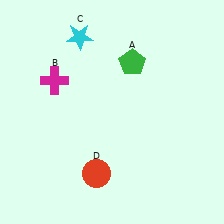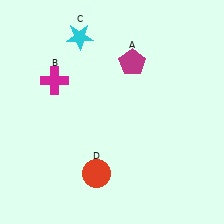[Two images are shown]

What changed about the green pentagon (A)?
In Image 1, A is green. In Image 2, it changed to magenta.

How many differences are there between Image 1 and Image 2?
There is 1 difference between the two images.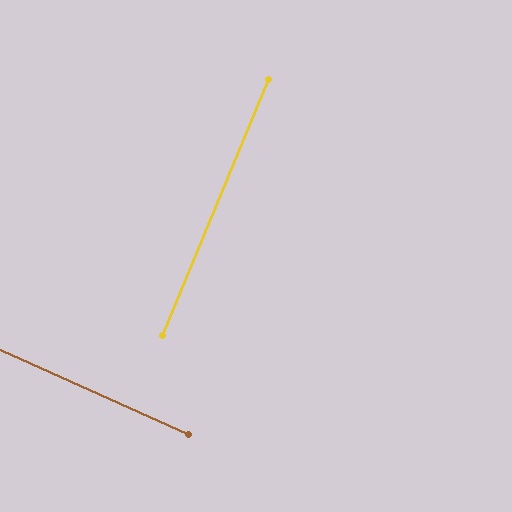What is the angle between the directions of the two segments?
Approximately 88 degrees.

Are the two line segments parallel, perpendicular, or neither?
Perpendicular — they meet at approximately 88°.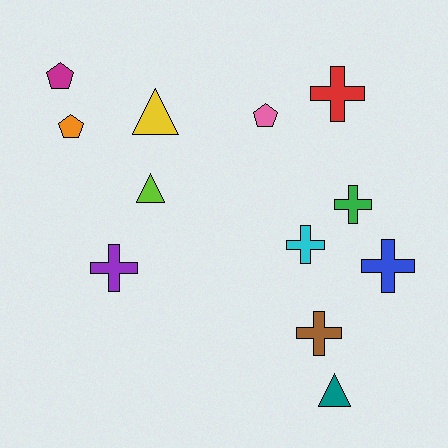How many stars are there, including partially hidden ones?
There are no stars.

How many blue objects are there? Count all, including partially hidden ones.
There is 1 blue object.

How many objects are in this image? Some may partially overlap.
There are 12 objects.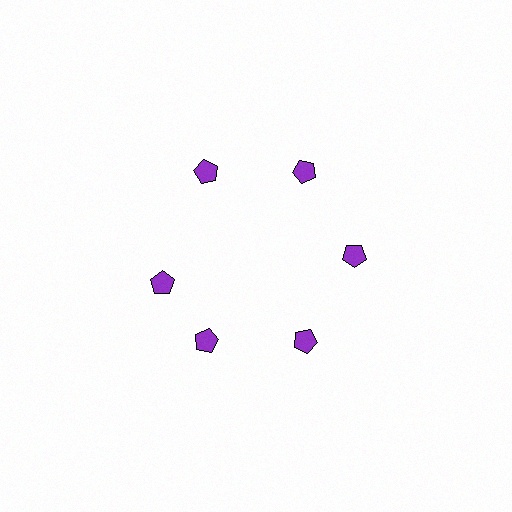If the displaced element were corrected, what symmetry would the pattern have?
It would have 6-fold rotational symmetry — the pattern would map onto itself every 60 degrees.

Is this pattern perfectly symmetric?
No. The 6 purple pentagons are arranged in a ring, but one element near the 9 o'clock position is rotated out of alignment along the ring, breaking the 6-fold rotational symmetry.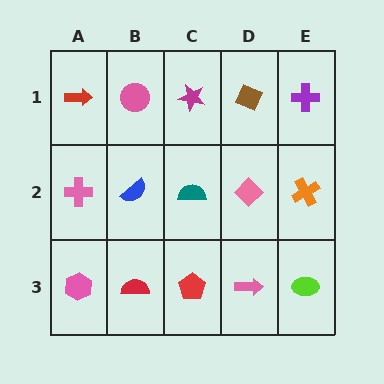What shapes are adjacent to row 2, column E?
A purple cross (row 1, column E), a lime ellipse (row 3, column E), a pink diamond (row 2, column D).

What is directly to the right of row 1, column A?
A pink circle.